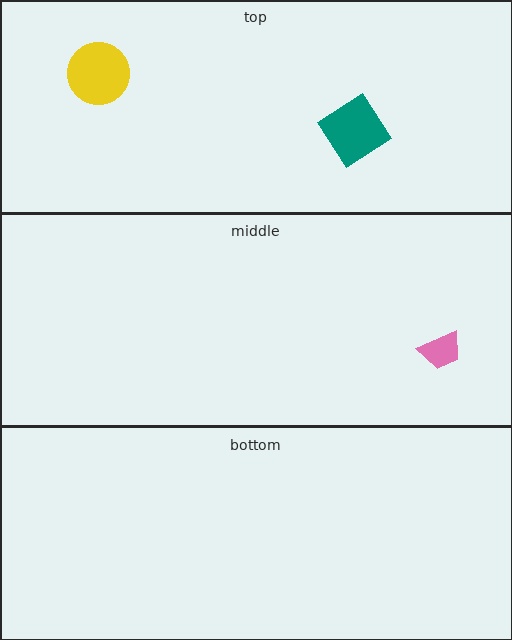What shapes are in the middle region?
The pink trapezoid.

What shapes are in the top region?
The yellow circle, the teal diamond.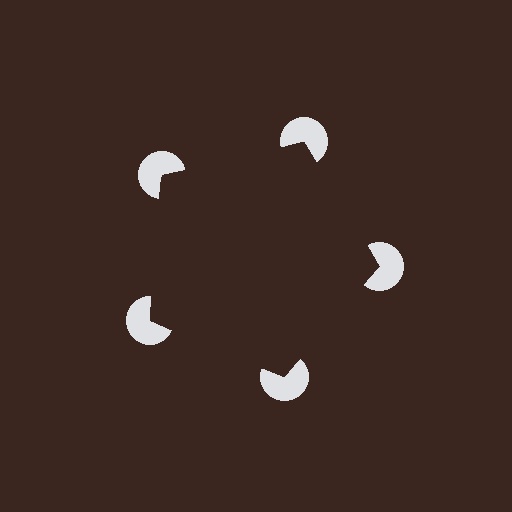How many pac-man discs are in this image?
There are 5 — one at each vertex of the illusory pentagon.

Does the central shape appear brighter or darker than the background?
It typically appears slightly darker than the background, even though no actual brightness change is drawn.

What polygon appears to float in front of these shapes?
An illusory pentagon — its edges are inferred from the aligned wedge cuts in the pac-man discs, not physically drawn.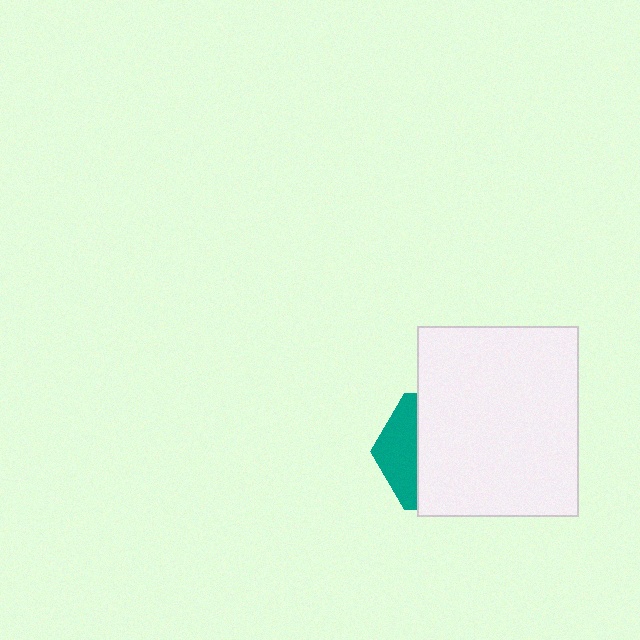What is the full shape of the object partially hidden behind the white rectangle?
The partially hidden object is a teal hexagon.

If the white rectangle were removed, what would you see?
You would see the complete teal hexagon.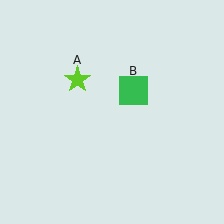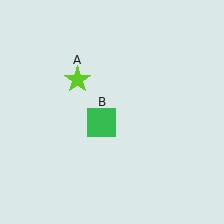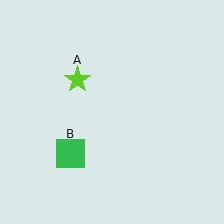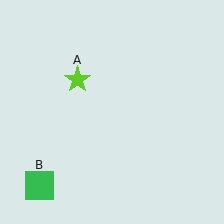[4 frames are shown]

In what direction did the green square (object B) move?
The green square (object B) moved down and to the left.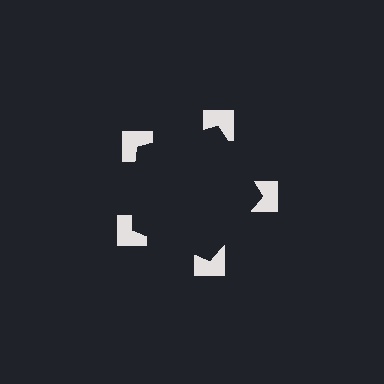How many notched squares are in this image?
There are 5 — one at each vertex of the illusory pentagon.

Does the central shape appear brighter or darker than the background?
It typically appears slightly darker than the background, even though no actual brightness change is drawn.